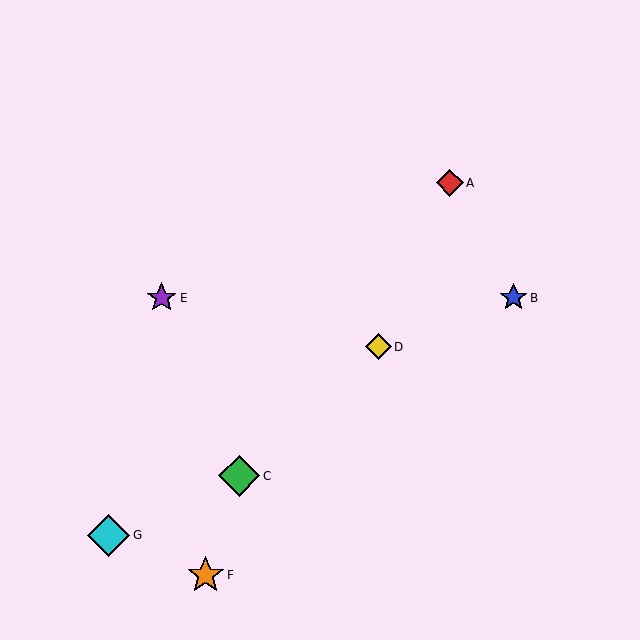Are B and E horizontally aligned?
Yes, both are at y≈298.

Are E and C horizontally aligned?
No, E is at y≈298 and C is at y≈476.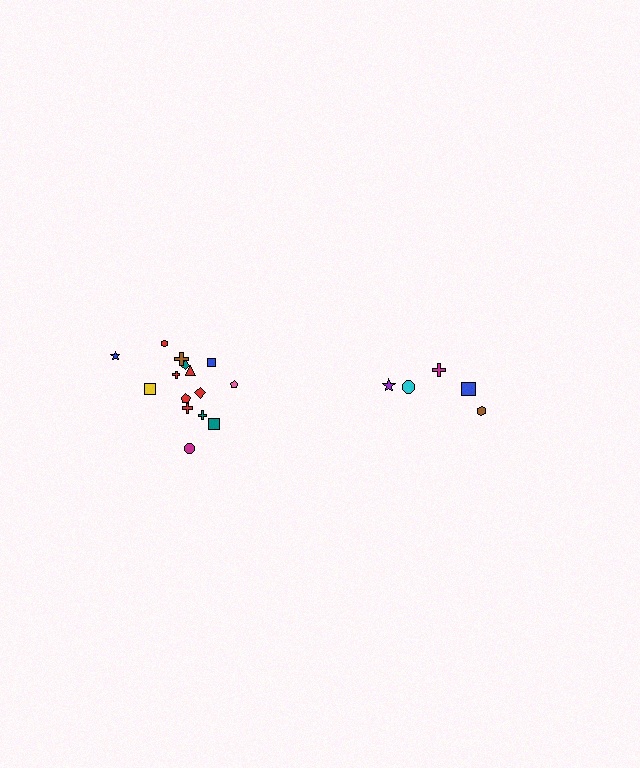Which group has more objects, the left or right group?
The left group.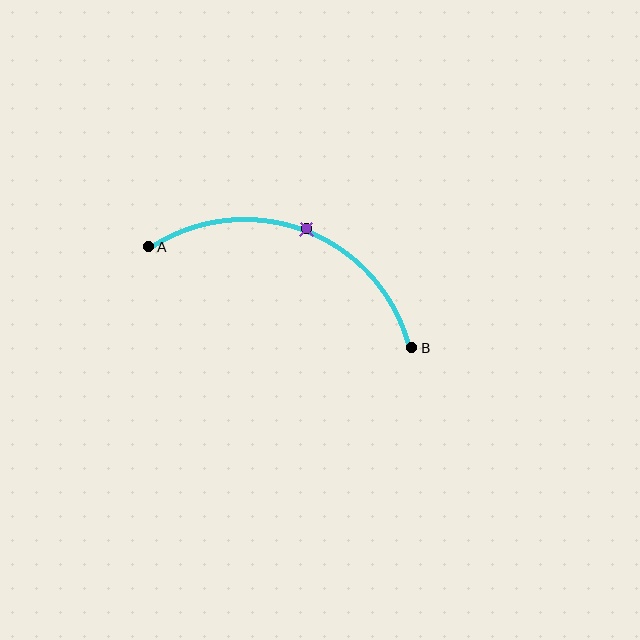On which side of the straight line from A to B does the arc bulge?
The arc bulges above the straight line connecting A and B.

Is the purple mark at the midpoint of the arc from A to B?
Yes. The purple mark lies on the arc at equal arc-length from both A and B — it is the arc midpoint.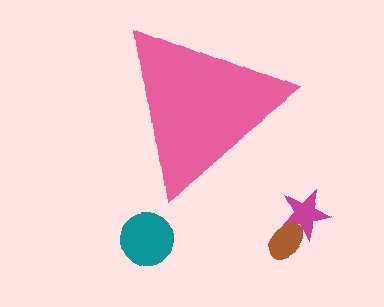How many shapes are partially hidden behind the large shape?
0 shapes are partially hidden.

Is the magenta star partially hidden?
No, the magenta star is fully visible.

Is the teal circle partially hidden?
No, the teal circle is fully visible.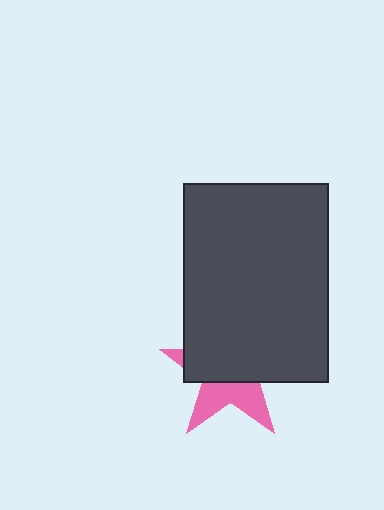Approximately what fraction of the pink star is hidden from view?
Roughly 62% of the pink star is hidden behind the dark gray rectangle.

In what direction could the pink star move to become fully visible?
The pink star could move down. That would shift it out from behind the dark gray rectangle entirely.